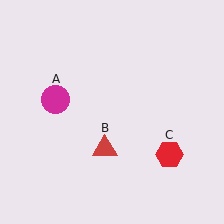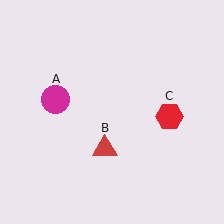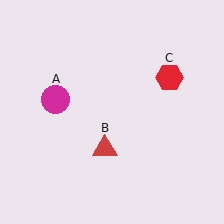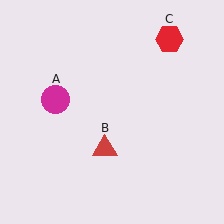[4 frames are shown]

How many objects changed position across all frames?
1 object changed position: red hexagon (object C).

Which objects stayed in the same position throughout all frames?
Magenta circle (object A) and red triangle (object B) remained stationary.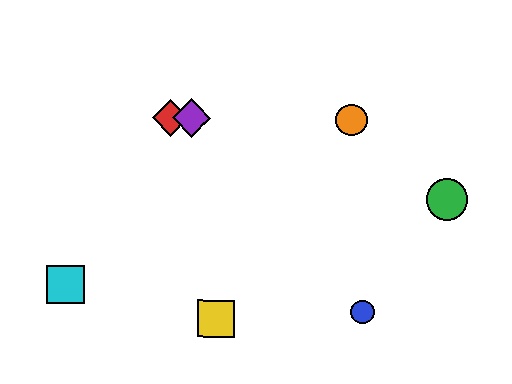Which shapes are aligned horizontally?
The red diamond, the purple diamond, the orange circle are aligned horizontally.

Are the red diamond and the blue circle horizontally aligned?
No, the red diamond is at y≈118 and the blue circle is at y≈312.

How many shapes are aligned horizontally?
3 shapes (the red diamond, the purple diamond, the orange circle) are aligned horizontally.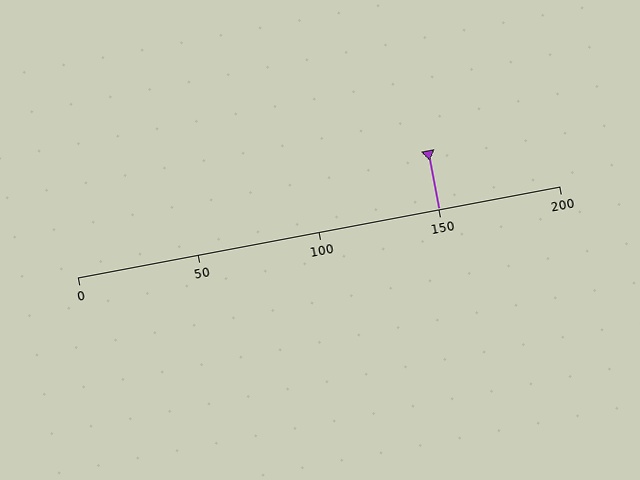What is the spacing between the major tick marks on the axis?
The major ticks are spaced 50 apart.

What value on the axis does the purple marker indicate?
The marker indicates approximately 150.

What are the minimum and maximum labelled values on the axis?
The axis runs from 0 to 200.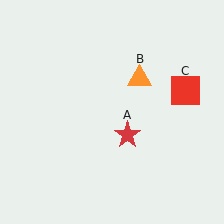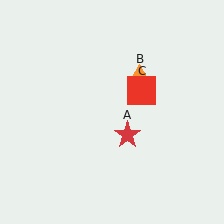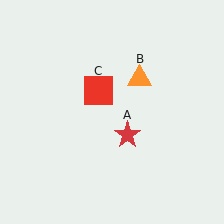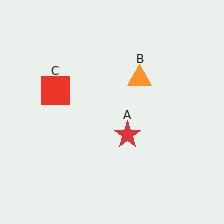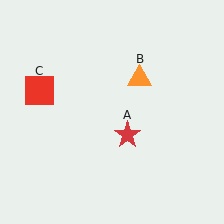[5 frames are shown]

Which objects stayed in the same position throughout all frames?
Red star (object A) and orange triangle (object B) remained stationary.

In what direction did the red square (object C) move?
The red square (object C) moved left.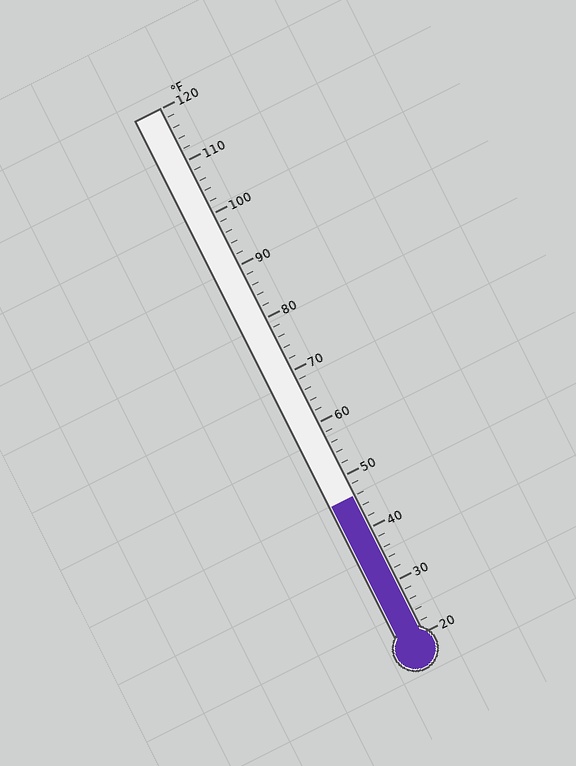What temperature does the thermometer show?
The thermometer shows approximately 46°F.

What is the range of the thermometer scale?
The thermometer scale ranges from 20°F to 120°F.